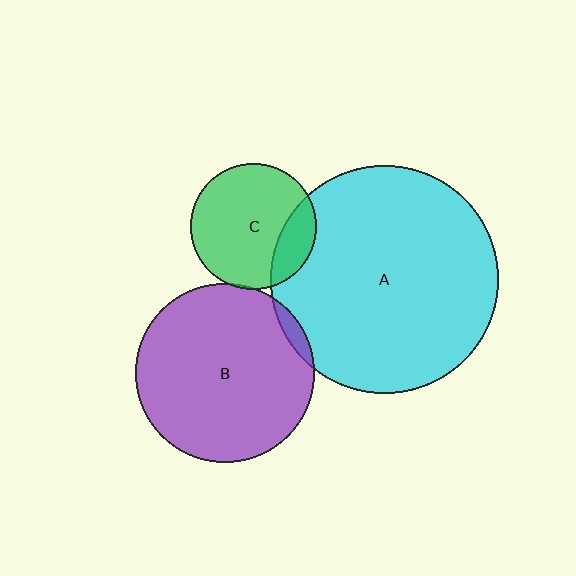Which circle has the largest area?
Circle A (cyan).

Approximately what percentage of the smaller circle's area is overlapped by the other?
Approximately 5%.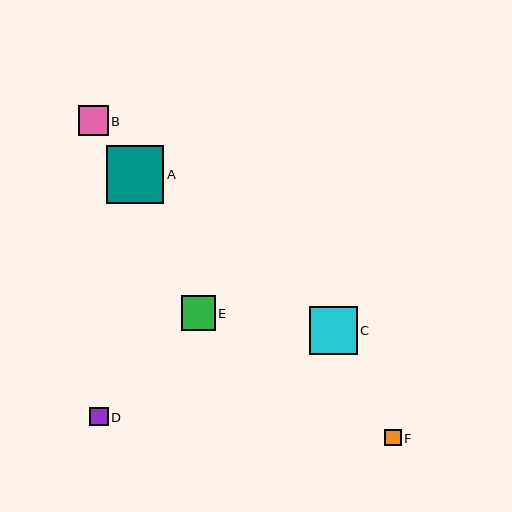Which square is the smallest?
Square F is the smallest with a size of approximately 16 pixels.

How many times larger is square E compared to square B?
Square E is approximately 1.1 times the size of square B.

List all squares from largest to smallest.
From largest to smallest: A, C, E, B, D, F.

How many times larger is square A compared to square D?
Square A is approximately 3.1 times the size of square D.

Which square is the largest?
Square A is the largest with a size of approximately 58 pixels.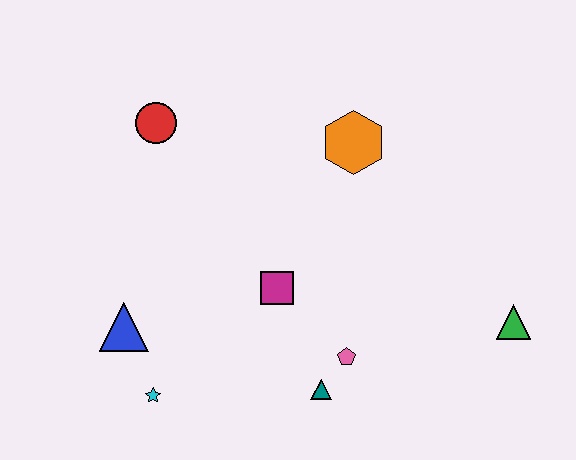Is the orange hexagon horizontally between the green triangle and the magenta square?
Yes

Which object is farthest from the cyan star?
The green triangle is farthest from the cyan star.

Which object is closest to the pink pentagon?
The teal triangle is closest to the pink pentagon.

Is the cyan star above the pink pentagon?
No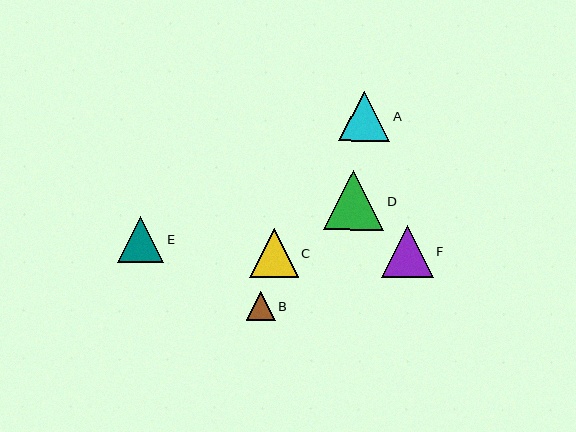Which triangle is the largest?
Triangle D is the largest with a size of approximately 60 pixels.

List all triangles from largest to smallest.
From largest to smallest: D, F, A, C, E, B.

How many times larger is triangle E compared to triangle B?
Triangle E is approximately 1.6 times the size of triangle B.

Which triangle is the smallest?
Triangle B is the smallest with a size of approximately 29 pixels.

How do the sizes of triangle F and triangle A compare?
Triangle F and triangle A are approximately the same size.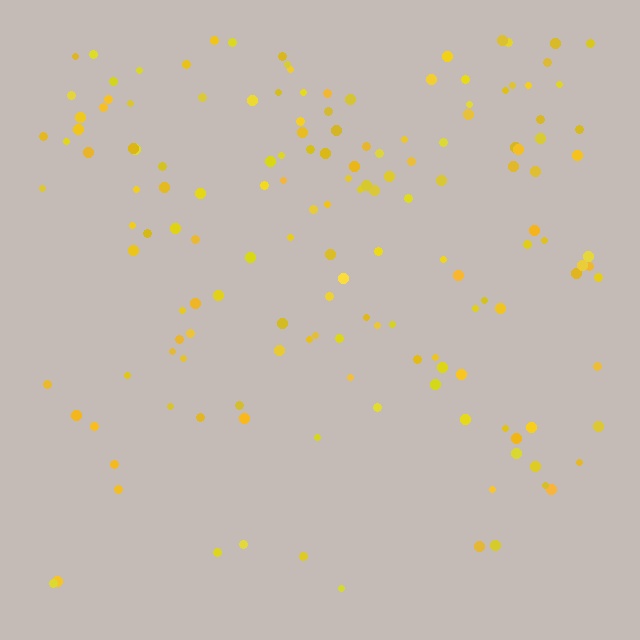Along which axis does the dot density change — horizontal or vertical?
Vertical.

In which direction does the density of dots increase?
From bottom to top, with the top side densest.